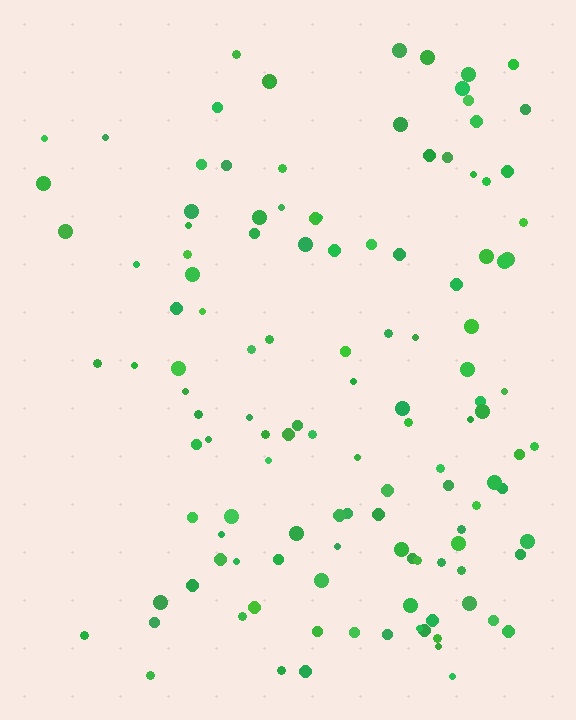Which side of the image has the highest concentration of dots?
The right.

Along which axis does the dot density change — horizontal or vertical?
Horizontal.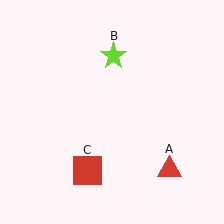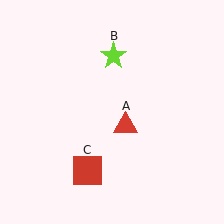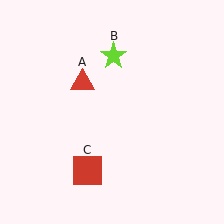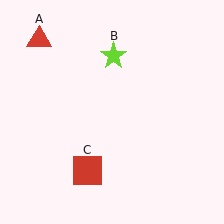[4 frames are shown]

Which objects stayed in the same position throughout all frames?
Lime star (object B) and red square (object C) remained stationary.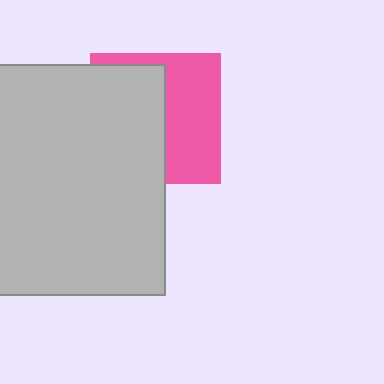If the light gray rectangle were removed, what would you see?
You would see the complete pink square.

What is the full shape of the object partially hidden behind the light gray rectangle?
The partially hidden object is a pink square.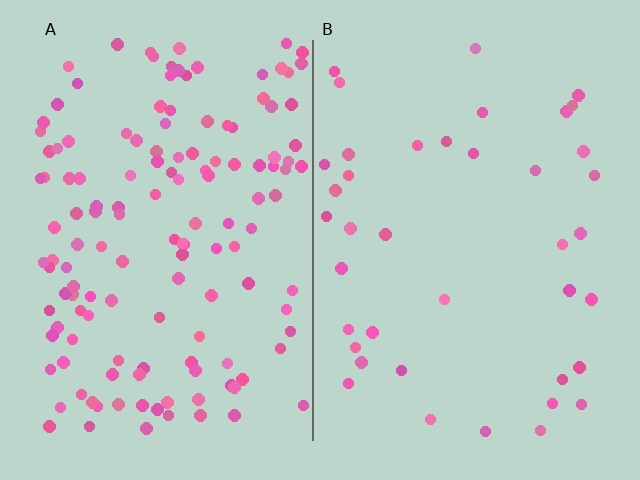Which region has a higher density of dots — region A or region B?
A (the left).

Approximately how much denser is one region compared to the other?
Approximately 3.5× — region A over region B.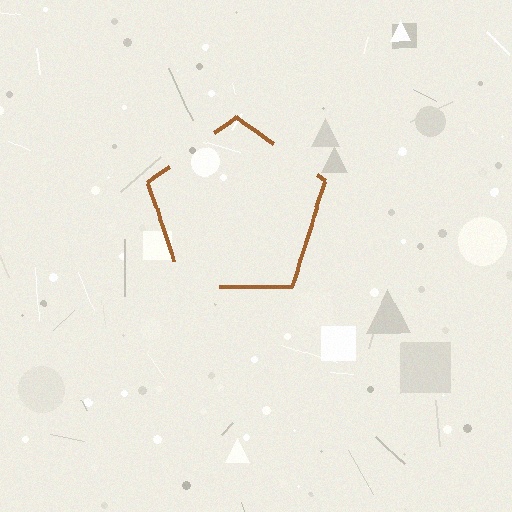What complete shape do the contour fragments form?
The contour fragments form a pentagon.